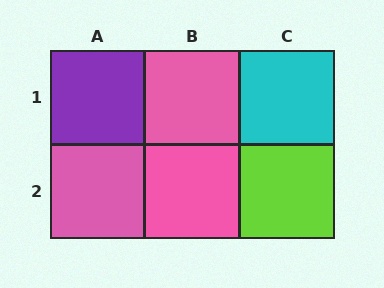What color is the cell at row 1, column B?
Pink.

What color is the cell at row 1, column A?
Purple.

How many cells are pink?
3 cells are pink.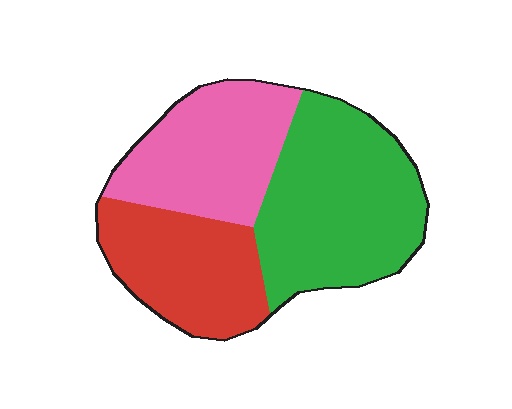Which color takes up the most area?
Green, at roughly 40%.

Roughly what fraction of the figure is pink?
Pink takes up about one third (1/3) of the figure.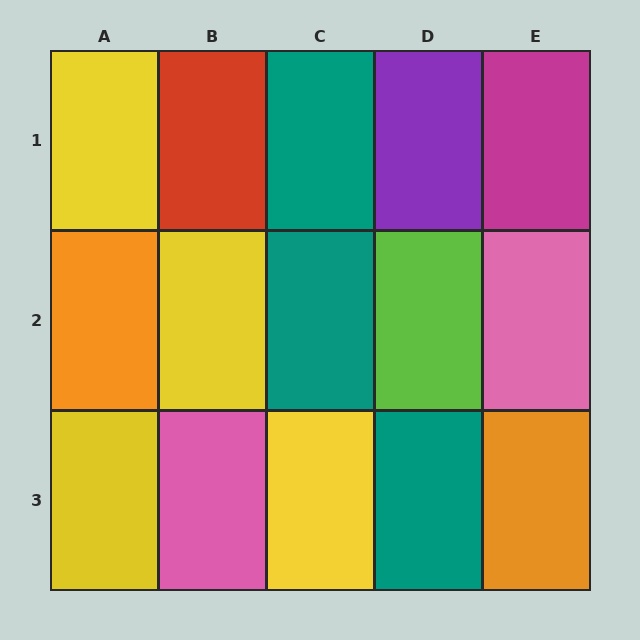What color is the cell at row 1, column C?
Teal.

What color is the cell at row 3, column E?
Orange.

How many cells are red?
1 cell is red.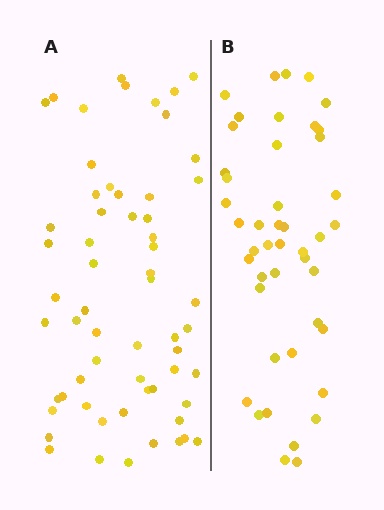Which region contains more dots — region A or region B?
Region A (the left region) has more dots.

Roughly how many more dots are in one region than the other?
Region A has approximately 15 more dots than region B.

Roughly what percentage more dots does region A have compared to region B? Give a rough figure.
About 35% more.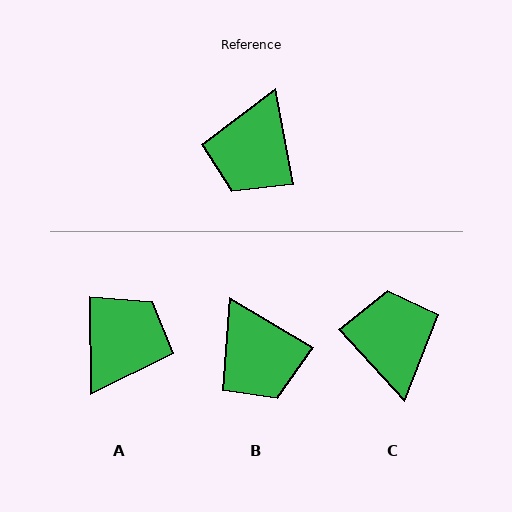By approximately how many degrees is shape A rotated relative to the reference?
Approximately 170 degrees counter-clockwise.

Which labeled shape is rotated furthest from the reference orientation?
A, about 170 degrees away.